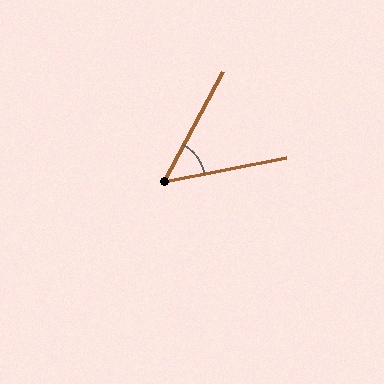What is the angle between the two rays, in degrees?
Approximately 51 degrees.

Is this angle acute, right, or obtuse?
It is acute.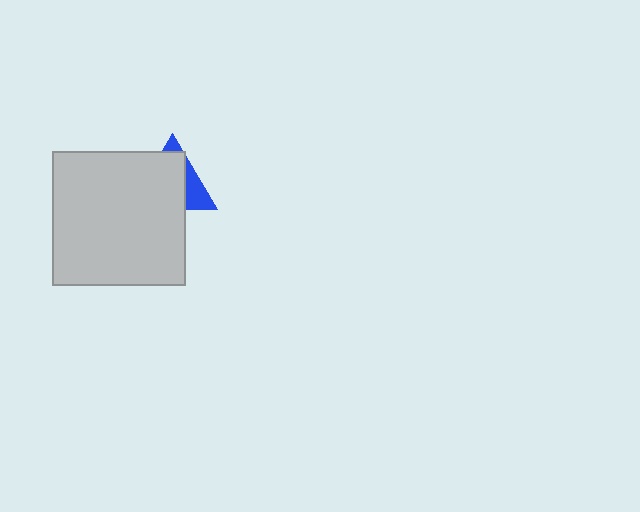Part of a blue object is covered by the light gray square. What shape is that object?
It is a triangle.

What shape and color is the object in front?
The object in front is a light gray square.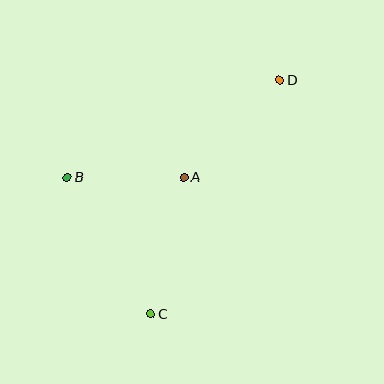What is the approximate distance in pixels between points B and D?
The distance between B and D is approximately 233 pixels.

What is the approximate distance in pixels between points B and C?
The distance between B and C is approximately 160 pixels.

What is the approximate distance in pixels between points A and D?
The distance between A and D is approximately 136 pixels.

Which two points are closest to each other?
Points A and B are closest to each other.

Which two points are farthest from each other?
Points C and D are farthest from each other.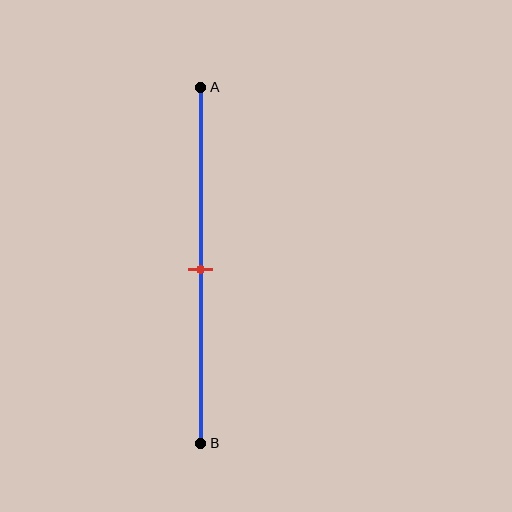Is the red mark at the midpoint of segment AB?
Yes, the mark is approximately at the midpoint.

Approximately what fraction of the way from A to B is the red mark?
The red mark is approximately 50% of the way from A to B.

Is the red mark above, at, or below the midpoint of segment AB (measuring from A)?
The red mark is approximately at the midpoint of segment AB.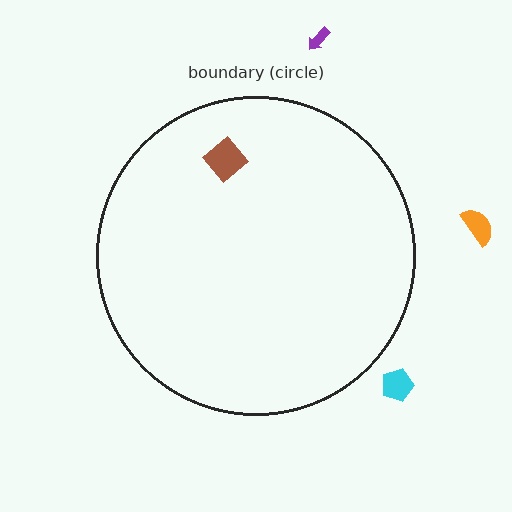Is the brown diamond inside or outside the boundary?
Inside.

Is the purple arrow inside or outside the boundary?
Outside.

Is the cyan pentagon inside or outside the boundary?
Outside.